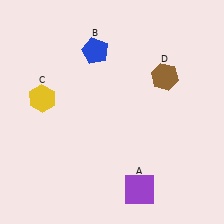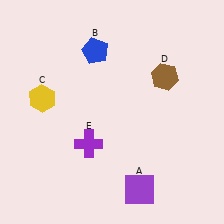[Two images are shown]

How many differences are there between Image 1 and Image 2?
There is 1 difference between the two images.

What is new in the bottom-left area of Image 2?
A purple cross (E) was added in the bottom-left area of Image 2.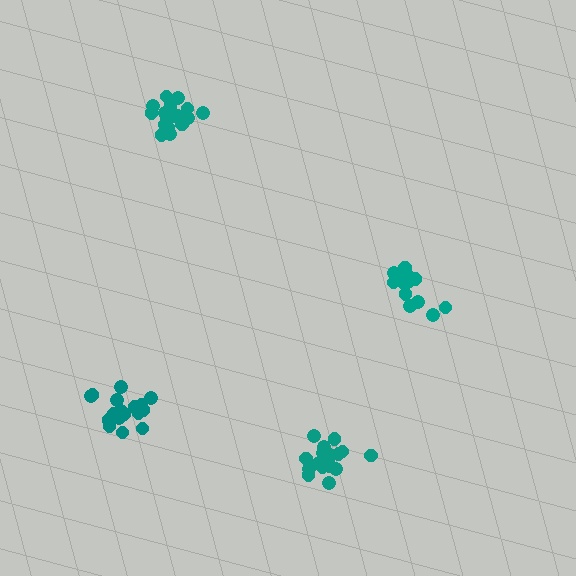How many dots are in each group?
Group 1: 18 dots, Group 2: 17 dots, Group 3: 14 dots, Group 4: 19 dots (68 total).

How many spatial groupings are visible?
There are 4 spatial groupings.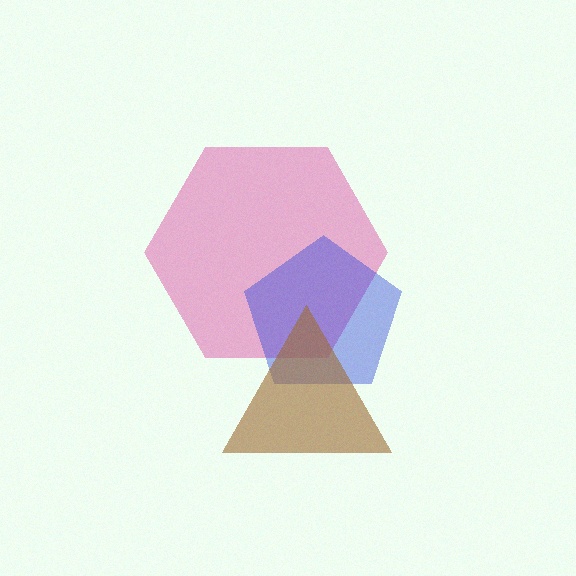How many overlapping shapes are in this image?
There are 3 overlapping shapes in the image.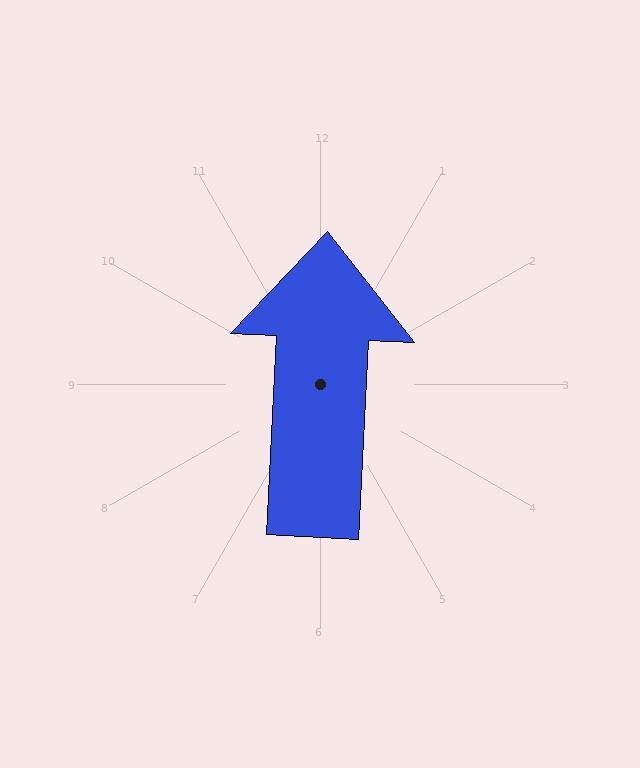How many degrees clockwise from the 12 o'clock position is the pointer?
Approximately 3 degrees.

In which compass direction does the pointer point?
North.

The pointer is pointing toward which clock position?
Roughly 12 o'clock.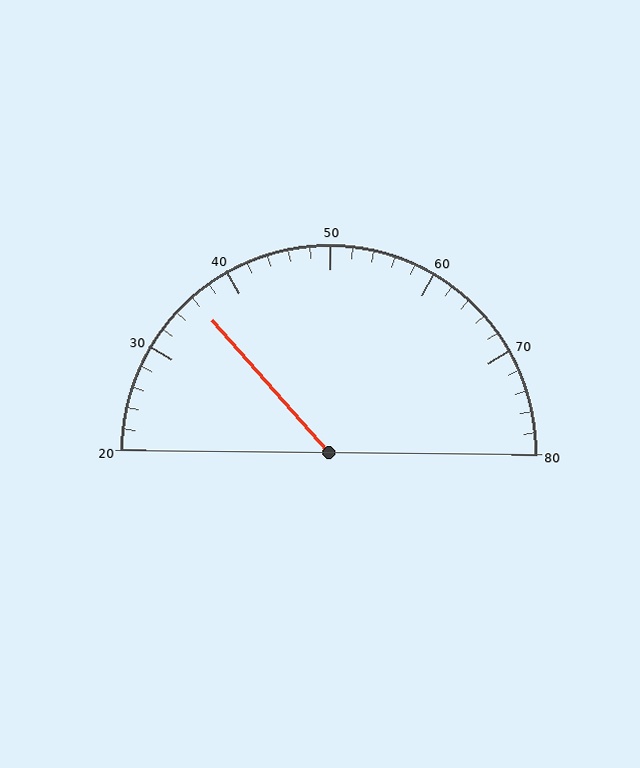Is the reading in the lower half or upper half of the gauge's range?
The reading is in the lower half of the range (20 to 80).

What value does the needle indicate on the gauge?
The needle indicates approximately 36.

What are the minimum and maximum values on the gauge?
The gauge ranges from 20 to 80.